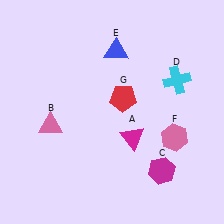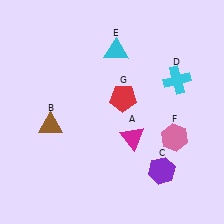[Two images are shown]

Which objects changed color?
B changed from pink to brown. C changed from magenta to purple. E changed from blue to cyan.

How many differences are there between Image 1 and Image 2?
There are 3 differences between the two images.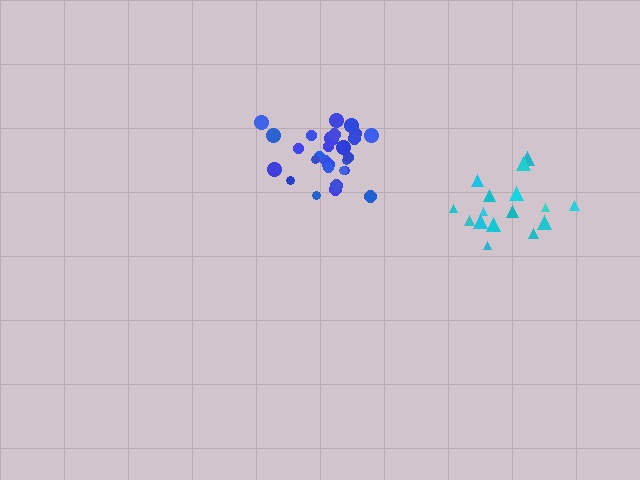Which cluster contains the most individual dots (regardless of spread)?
Blue (28).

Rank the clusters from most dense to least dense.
blue, cyan.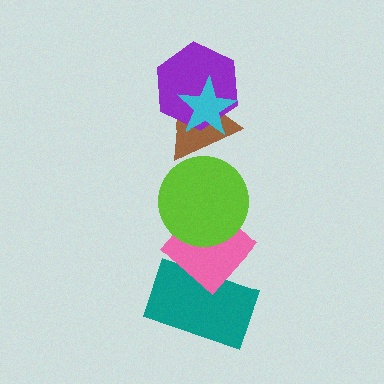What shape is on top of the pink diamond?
The lime circle is on top of the pink diamond.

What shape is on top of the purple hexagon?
The cyan star is on top of the purple hexagon.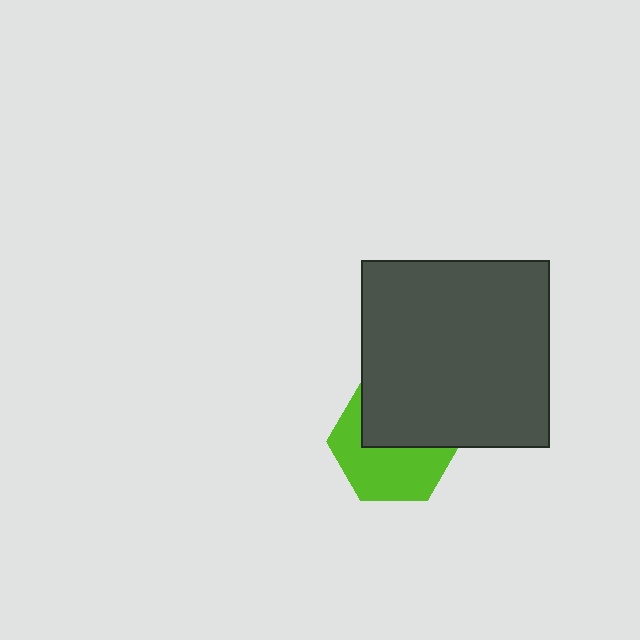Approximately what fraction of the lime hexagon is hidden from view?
Roughly 45% of the lime hexagon is hidden behind the dark gray square.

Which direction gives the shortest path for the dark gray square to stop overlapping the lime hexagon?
Moving up gives the shortest separation.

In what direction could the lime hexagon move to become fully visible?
The lime hexagon could move down. That would shift it out from behind the dark gray square entirely.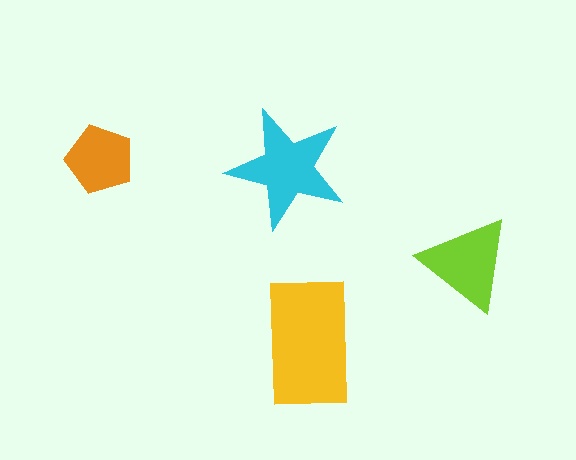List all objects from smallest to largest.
The orange pentagon, the lime triangle, the cyan star, the yellow rectangle.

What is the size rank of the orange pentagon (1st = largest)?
4th.